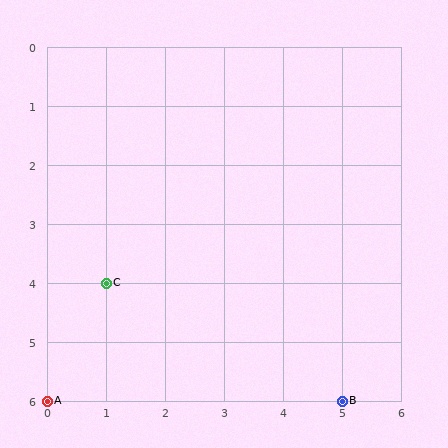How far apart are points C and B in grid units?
Points C and B are 4 columns and 2 rows apart (about 4.5 grid units diagonally).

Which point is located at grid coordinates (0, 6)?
Point A is at (0, 6).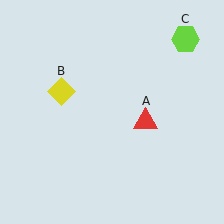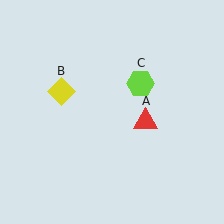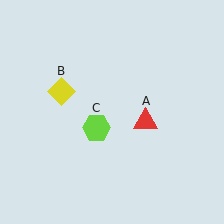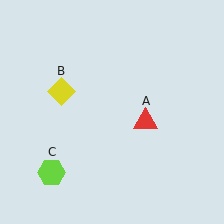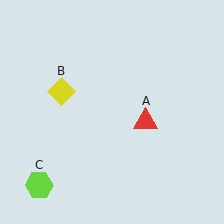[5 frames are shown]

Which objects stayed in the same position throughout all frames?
Red triangle (object A) and yellow diamond (object B) remained stationary.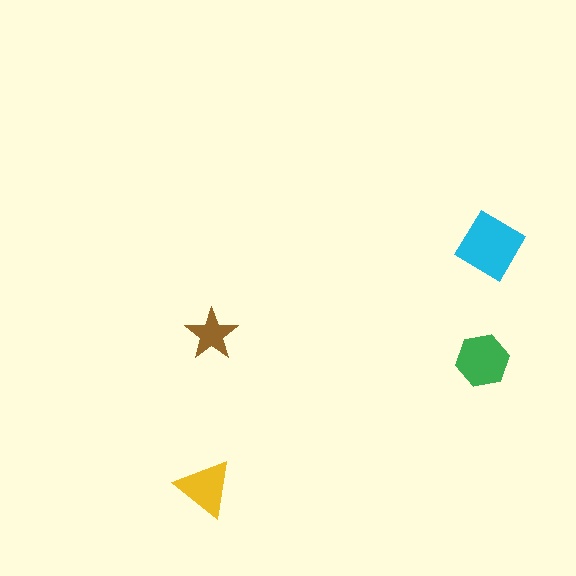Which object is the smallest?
The brown star.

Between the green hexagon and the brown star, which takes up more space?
The green hexagon.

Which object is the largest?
The cyan diamond.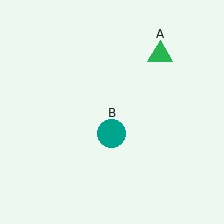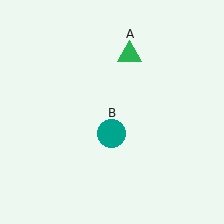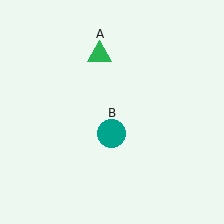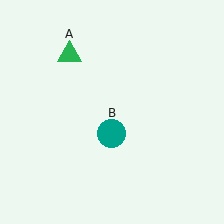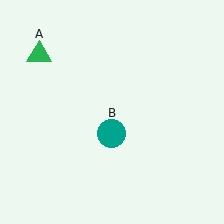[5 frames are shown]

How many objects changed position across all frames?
1 object changed position: green triangle (object A).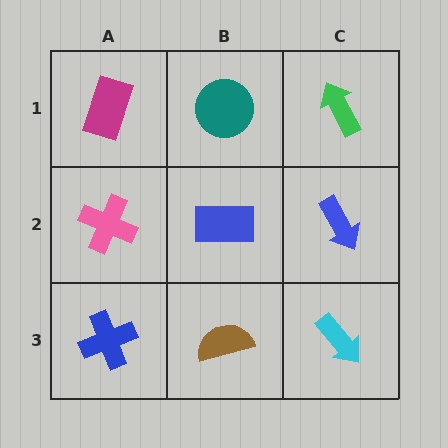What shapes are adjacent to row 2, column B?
A teal circle (row 1, column B), a brown semicircle (row 3, column B), a pink cross (row 2, column A), a blue arrow (row 2, column C).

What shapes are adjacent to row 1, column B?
A blue rectangle (row 2, column B), a magenta rectangle (row 1, column A), a green arrow (row 1, column C).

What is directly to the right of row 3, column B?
A cyan arrow.